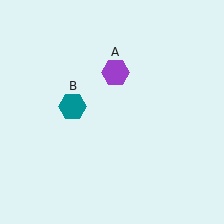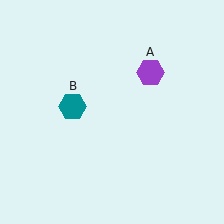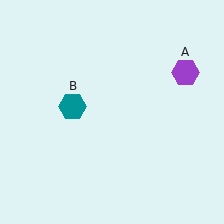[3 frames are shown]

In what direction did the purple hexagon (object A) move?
The purple hexagon (object A) moved right.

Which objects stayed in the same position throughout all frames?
Teal hexagon (object B) remained stationary.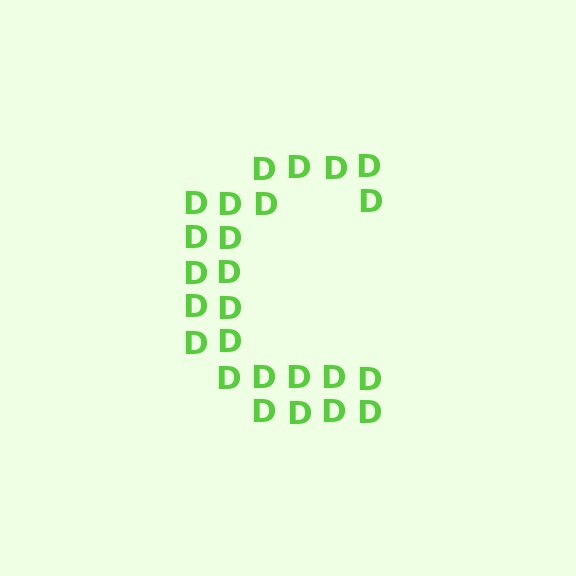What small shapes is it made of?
It is made of small letter D's.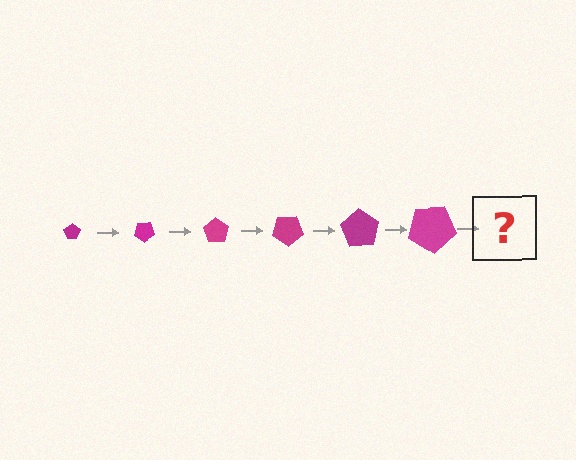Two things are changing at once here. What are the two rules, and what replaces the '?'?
The two rules are that the pentagon grows larger each step and it rotates 35 degrees each step. The '?' should be a pentagon, larger than the previous one and rotated 210 degrees from the start.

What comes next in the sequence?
The next element should be a pentagon, larger than the previous one and rotated 210 degrees from the start.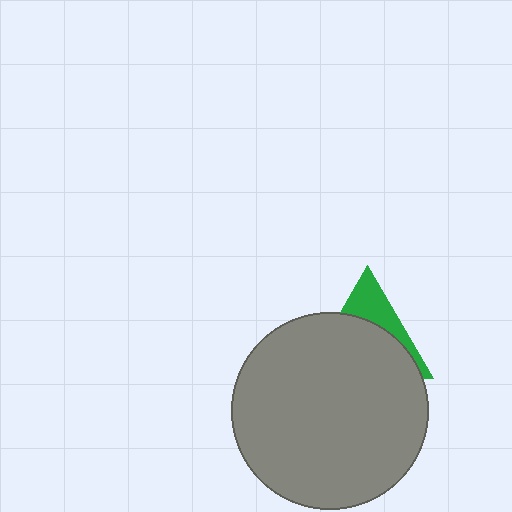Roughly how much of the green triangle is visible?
A small part of it is visible (roughly 31%).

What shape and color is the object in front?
The object in front is a gray circle.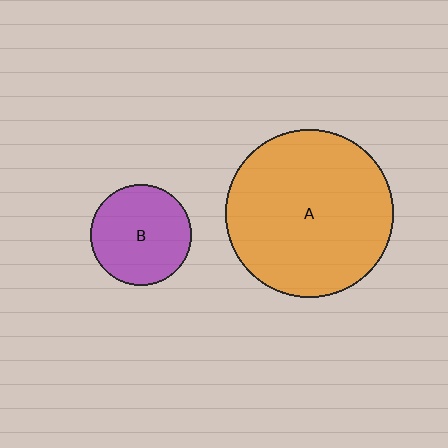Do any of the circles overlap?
No, none of the circles overlap.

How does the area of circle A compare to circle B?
Approximately 2.8 times.